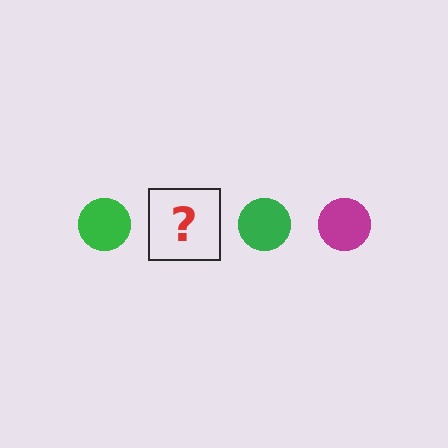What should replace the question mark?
The question mark should be replaced with a magenta circle.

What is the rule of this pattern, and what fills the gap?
The rule is that the pattern cycles through green, magenta circles. The gap should be filled with a magenta circle.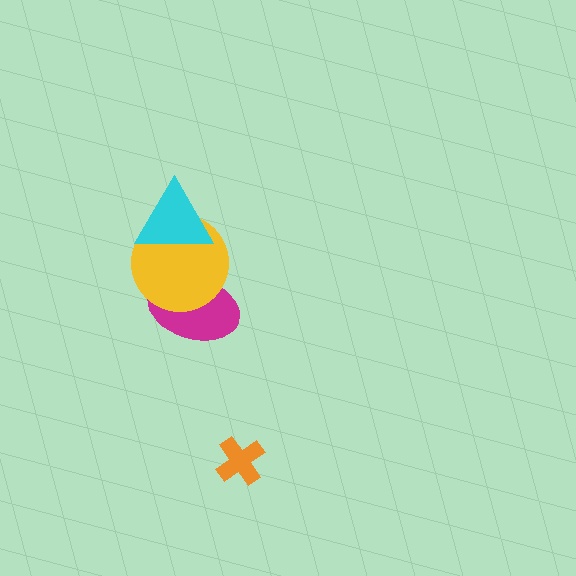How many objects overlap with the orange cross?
0 objects overlap with the orange cross.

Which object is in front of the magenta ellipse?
The yellow circle is in front of the magenta ellipse.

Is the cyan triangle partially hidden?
No, no other shape covers it.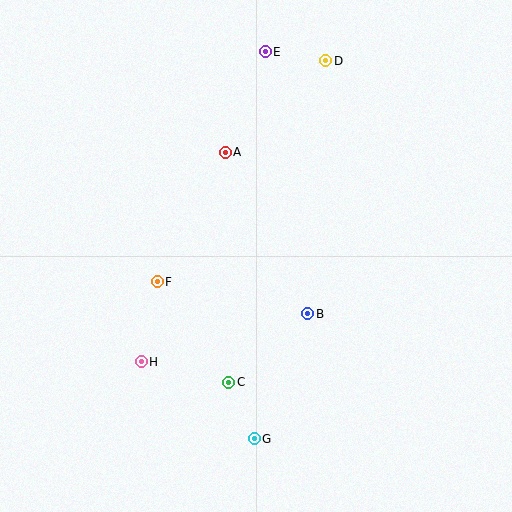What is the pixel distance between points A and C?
The distance between A and C is 230 pixels.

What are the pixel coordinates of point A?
Point A is at (225, 152).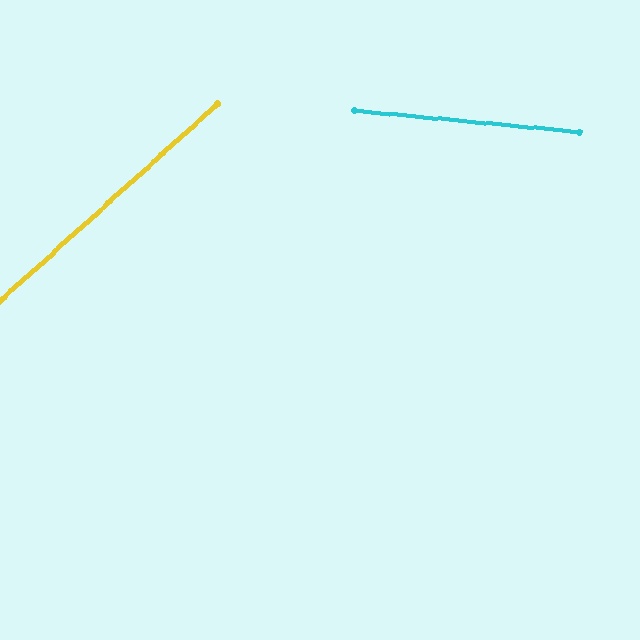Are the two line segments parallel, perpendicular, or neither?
Neither parallel nor perpendicular — they differ by about 48°.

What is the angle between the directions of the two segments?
Approximately 48 degrees.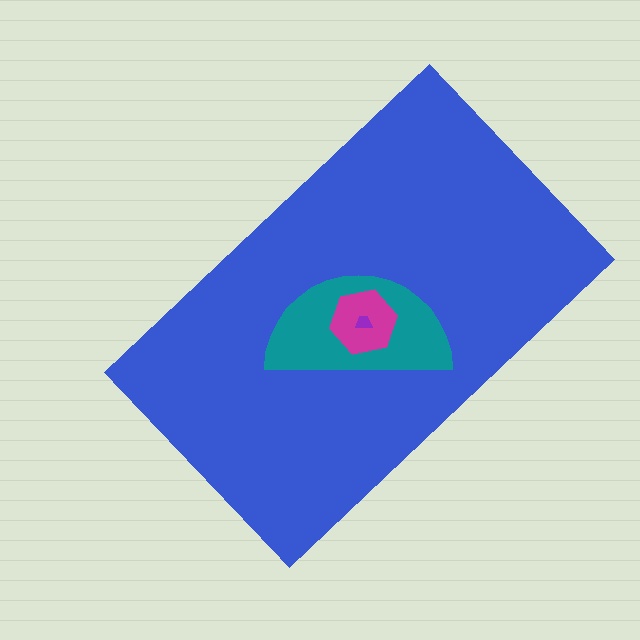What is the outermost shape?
The blue rectangle.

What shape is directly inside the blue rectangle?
The teal semicircle.